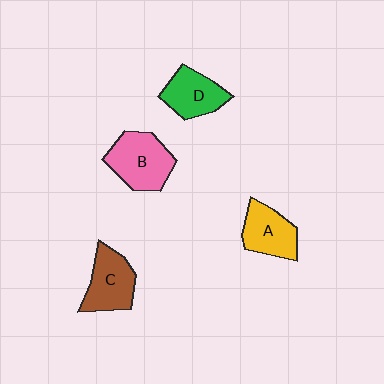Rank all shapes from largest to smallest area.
From largest to smallest: B (pink), C (brown), A (yellow), D (green).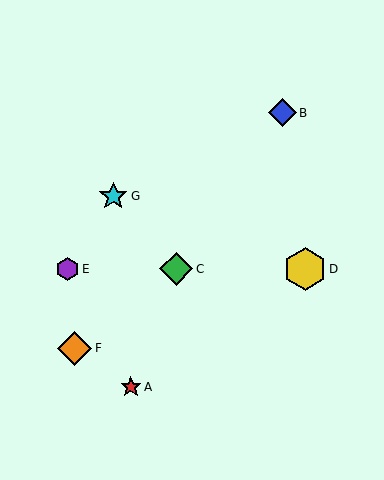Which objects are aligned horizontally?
Objects C, D, E are aligned horizontally.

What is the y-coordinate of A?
Object A is at y≈387.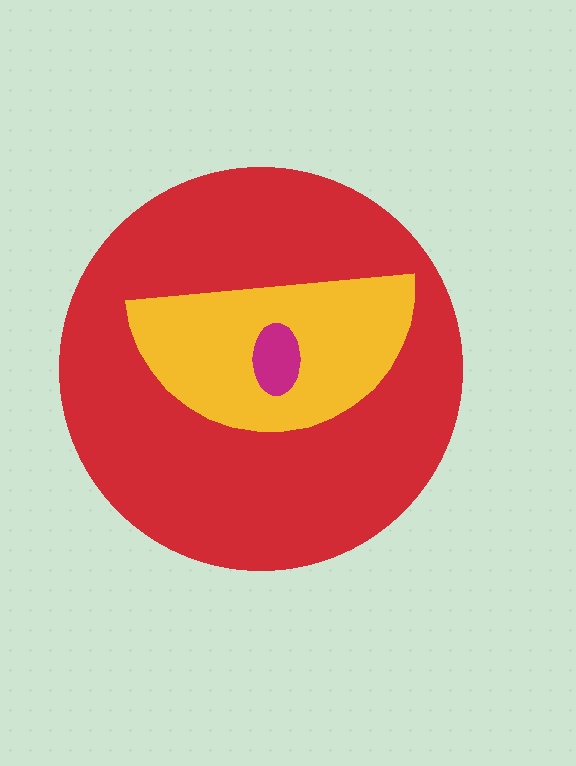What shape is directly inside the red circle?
The yellow semicircle.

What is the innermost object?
The magenta ellipse.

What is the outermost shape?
The red circle.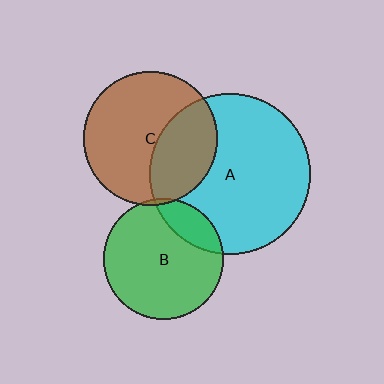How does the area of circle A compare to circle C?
Approximately 1.4 times.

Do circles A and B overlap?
Yes.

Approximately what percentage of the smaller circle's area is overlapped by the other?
Approximately 15%.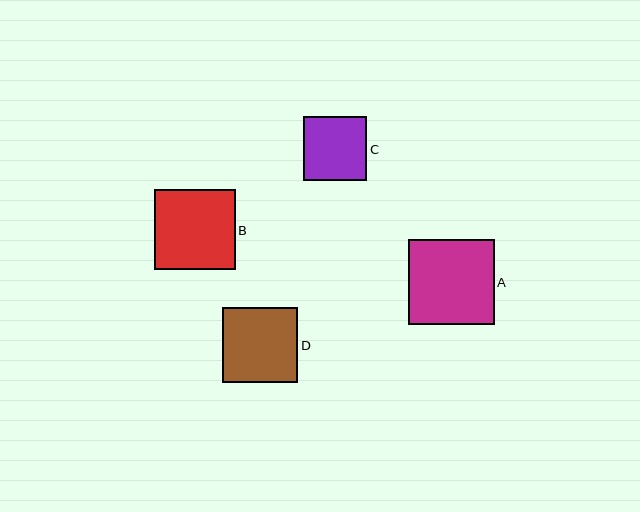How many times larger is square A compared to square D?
Square A is approximately 1.1 times the size of square D.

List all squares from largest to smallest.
From largest to smallest: A, B, D, C.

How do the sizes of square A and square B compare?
Square A and square B are approximately the same size.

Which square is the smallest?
Square C is the smallest with a size of approximately 64 pixels.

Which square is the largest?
Square A is the largest with a size of approximately 86 pixels.